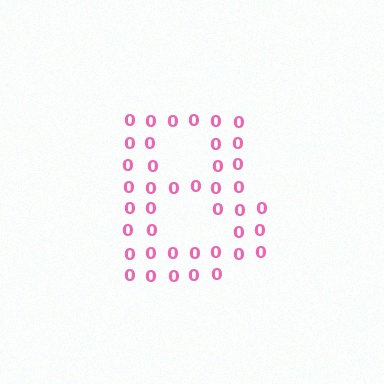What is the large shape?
The large shape is the letter B.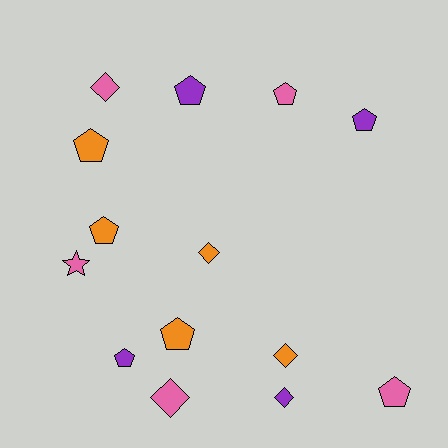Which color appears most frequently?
Pink, with 5 objects.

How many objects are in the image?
There are 14 objects.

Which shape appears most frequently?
Pentagon, with 8 objects.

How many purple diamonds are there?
There is 1 purple diamond.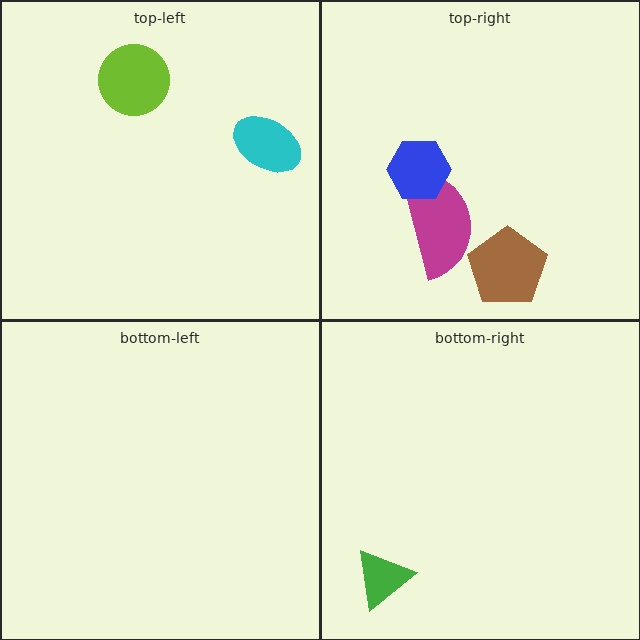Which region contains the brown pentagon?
The top-right region.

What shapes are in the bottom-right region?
The green triangle.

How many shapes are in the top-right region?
3.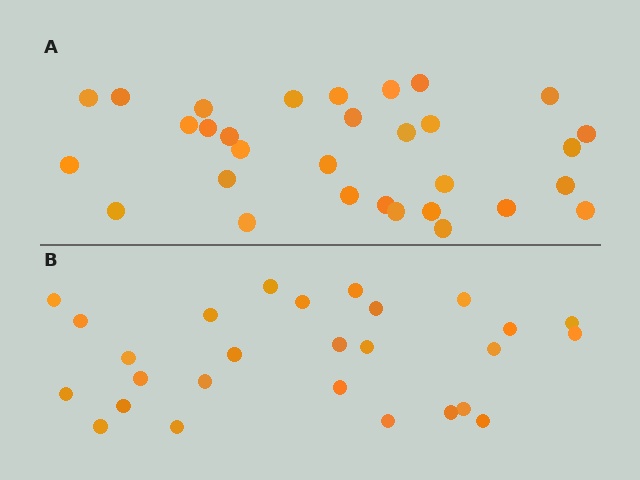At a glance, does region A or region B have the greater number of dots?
Region A (the top region) has more dots.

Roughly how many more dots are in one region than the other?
Region A has about 4 more dots than region B.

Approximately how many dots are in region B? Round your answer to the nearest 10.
About 30 dots. (The exact count is 27, which rounds to 30.)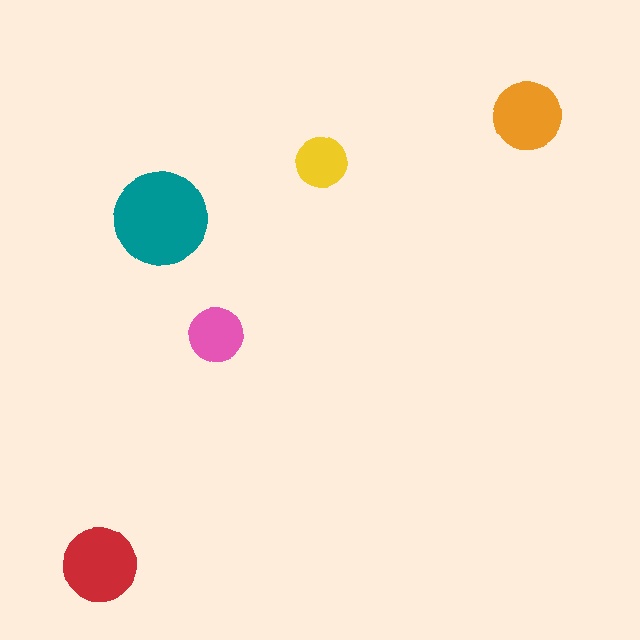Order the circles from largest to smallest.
the teal one, the red one, the orange one, the pink one, the yellow one.